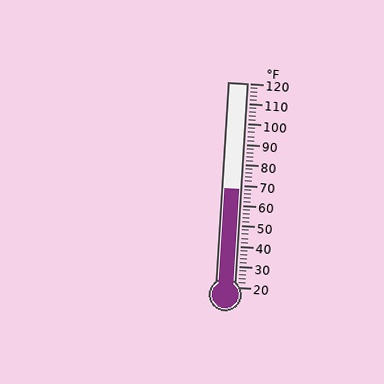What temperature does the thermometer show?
The thermometer shows approximately 68°F.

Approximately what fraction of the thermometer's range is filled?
The thermometer is filled to approximately 50% of its range.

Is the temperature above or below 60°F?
The temperature is above 60°F.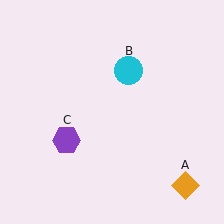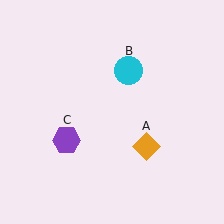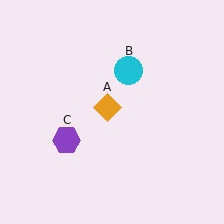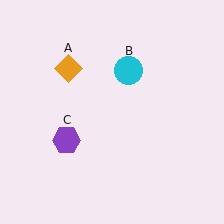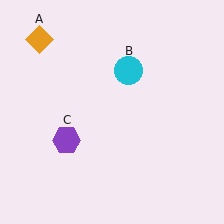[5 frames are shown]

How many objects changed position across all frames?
1 object changed position: orange diamond (object A).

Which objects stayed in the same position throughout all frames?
Cyan circle (object B) and purple hexagon (object C) remained stationary.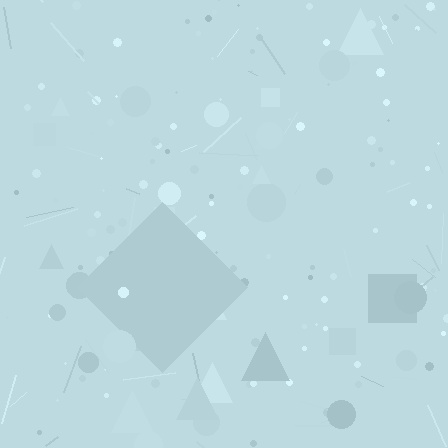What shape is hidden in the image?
A diamond is hidden in the image.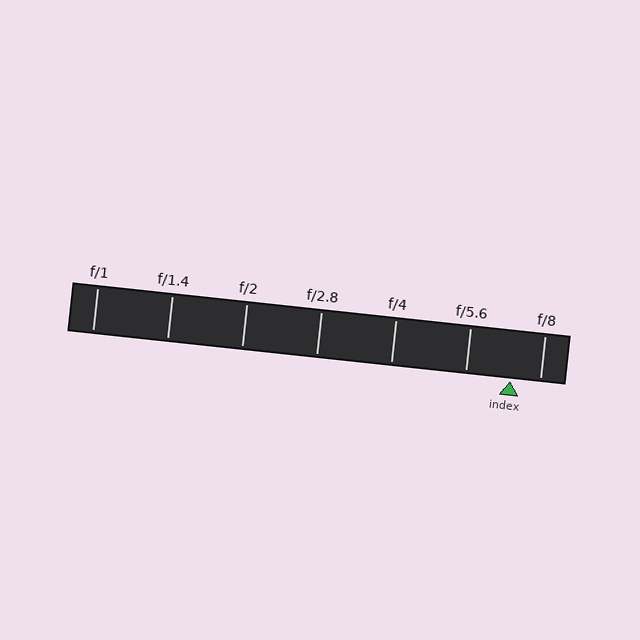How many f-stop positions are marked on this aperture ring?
There are 7 f-stop positions marked.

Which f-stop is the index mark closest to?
The index mark is closest to f/8.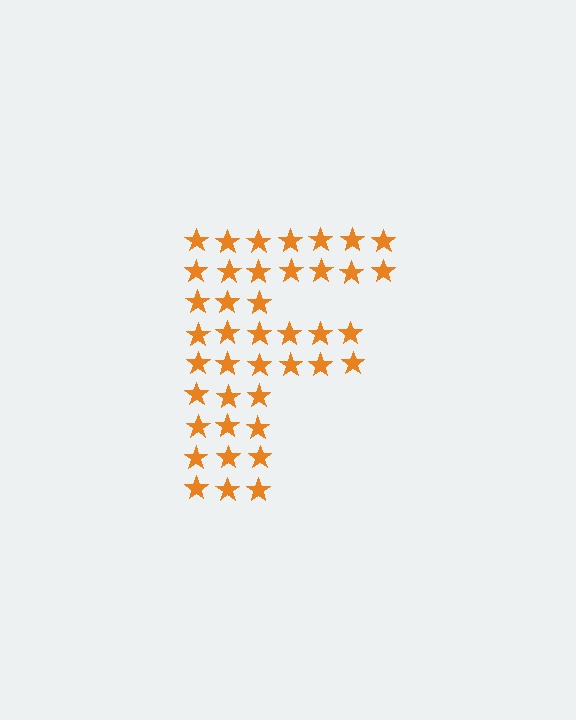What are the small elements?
The small elements are stars.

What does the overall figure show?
The overall figure shows the letter F.